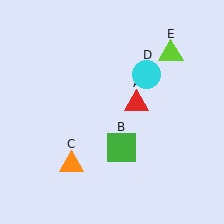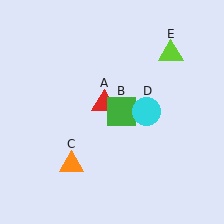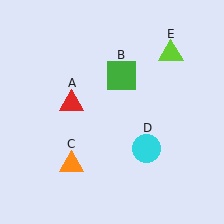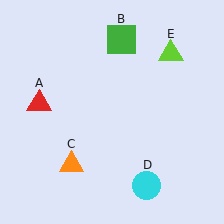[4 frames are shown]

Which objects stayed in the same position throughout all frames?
Orange triangle (object C) and lime triangle (object E) remained stationary.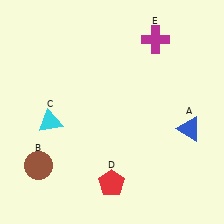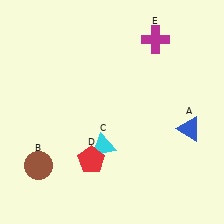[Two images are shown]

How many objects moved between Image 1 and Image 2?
2 objects moved between the two images.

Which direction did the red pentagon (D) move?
The red pentagon (D) moved up.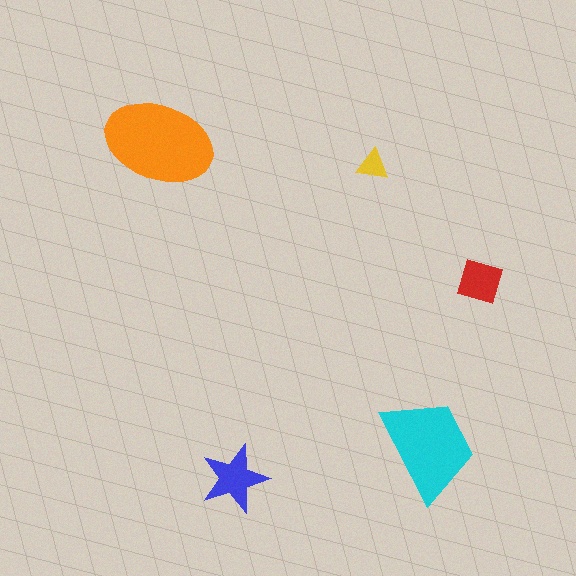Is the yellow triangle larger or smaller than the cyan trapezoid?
Smaller.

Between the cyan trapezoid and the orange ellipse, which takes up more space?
The orange ellipse.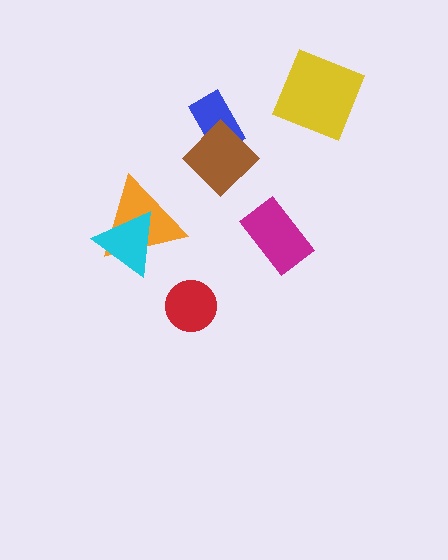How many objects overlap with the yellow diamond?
0 objects overlap with the yellow diamond.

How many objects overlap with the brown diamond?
1 object overlaps with the brown diamond.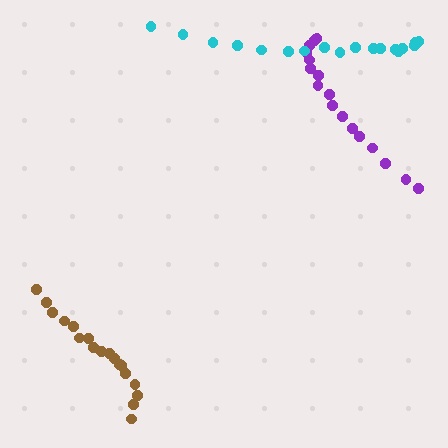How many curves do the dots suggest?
There are 3 distinct paths.